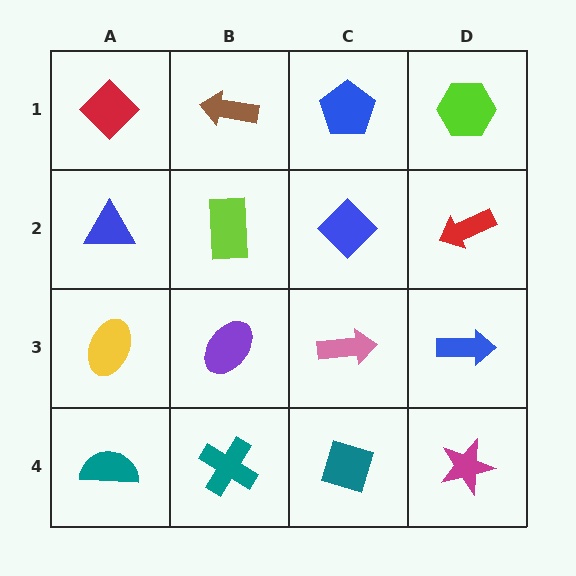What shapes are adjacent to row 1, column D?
A red arrow (row 2, column D), a blue pentagon (row 1, column C).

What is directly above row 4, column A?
A yellow ellipse.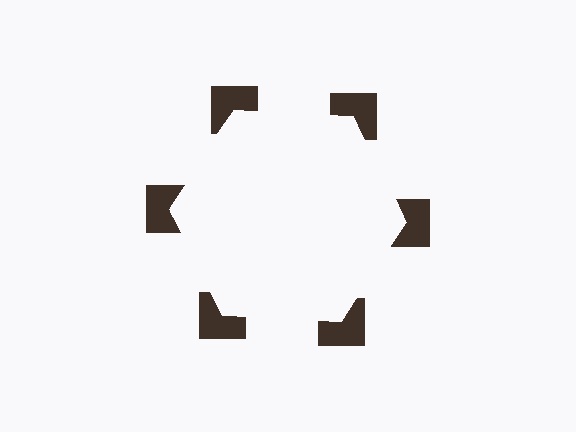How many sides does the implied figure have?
6 sides.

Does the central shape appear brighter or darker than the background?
It typically appears slightly brighter than the background, even though no actual brightness change is drawn.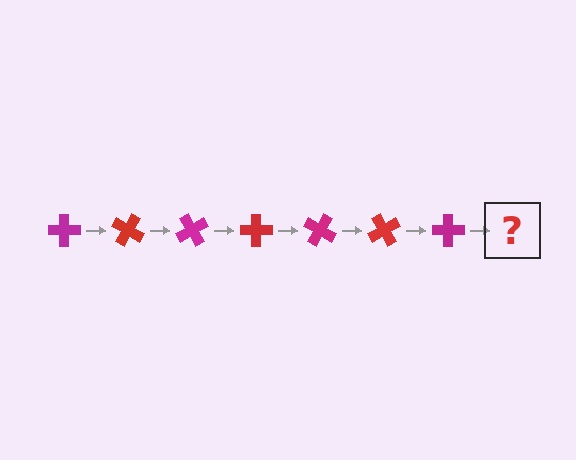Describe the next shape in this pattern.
It should be a red cross, rotated 210 degrees from the start.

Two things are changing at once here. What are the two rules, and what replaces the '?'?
The two rules are that it rotates 30 degrees each step and the color cycles through magenta and red. The '?' should be a red cross, rotated 210 degrees from the start.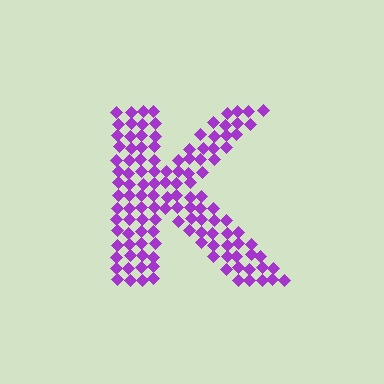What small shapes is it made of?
It is made of small diamonds.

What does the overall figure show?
The overall figure shows the letter K.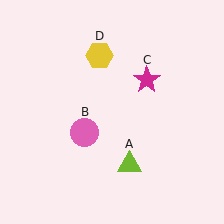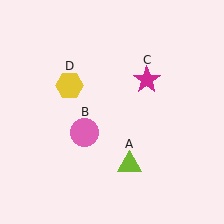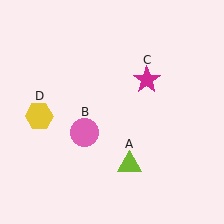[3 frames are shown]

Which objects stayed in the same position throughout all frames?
Lime triangle (object A) and pink circle (object B) and magenta star (object C) remained stationary.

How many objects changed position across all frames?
1 object changed position: yellow hexagon (object D).